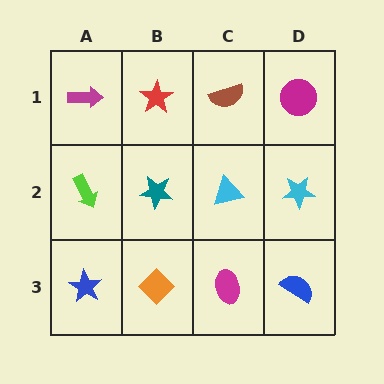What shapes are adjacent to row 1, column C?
A cyan triangle (row 2, column C), a red star (row 1, column B), a magenta circle (row 1, column D).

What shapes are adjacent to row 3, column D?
A cyan star (row 2, column D), a magenta ellipse (row 3, column C).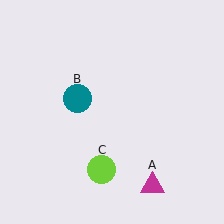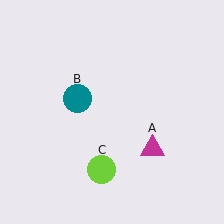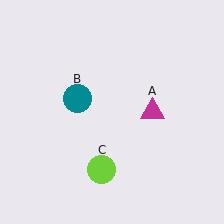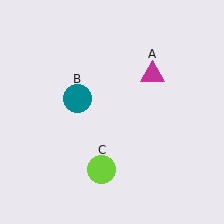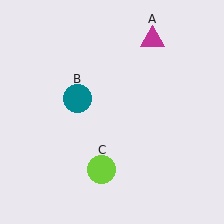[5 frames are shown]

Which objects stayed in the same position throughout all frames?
Teal circle (object B) and lime circle (object C) remained stationary.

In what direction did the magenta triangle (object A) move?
The magenta triangle (object A) moved up.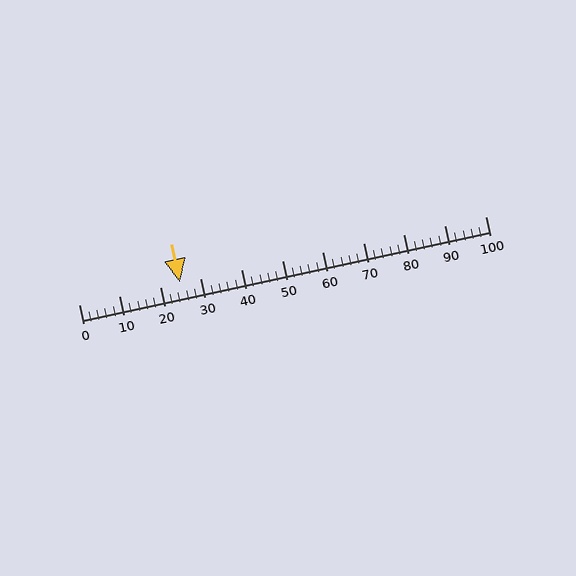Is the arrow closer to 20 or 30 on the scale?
The arrow is closer to 20.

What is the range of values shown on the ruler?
The ruler shows values from 0 to 100.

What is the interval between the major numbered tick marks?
The major tick marks are spaced 10 units apart.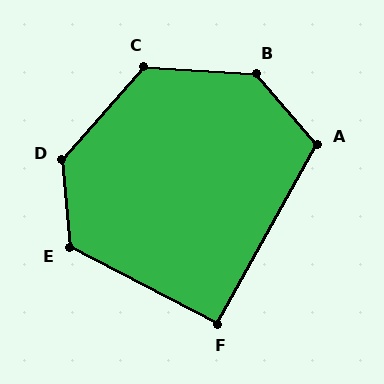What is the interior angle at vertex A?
Approximately 110 degrees (obtuse).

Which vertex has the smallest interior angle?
F, at approximately 92 degrees.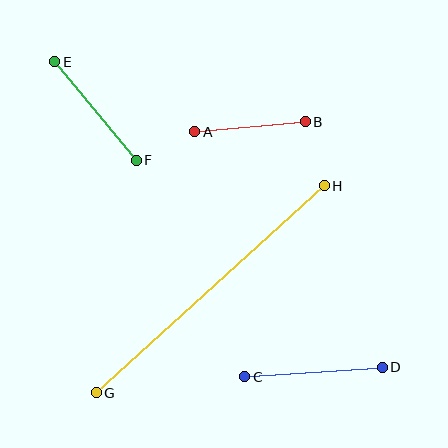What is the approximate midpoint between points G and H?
The midpoint is at approximately (210, 289) pixels.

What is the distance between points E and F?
The distance is approximately 128 pixels.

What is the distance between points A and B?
The distance is approximately 111 pixels.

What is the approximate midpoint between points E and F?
The midpoint is at approximately (96, 111) pixels.